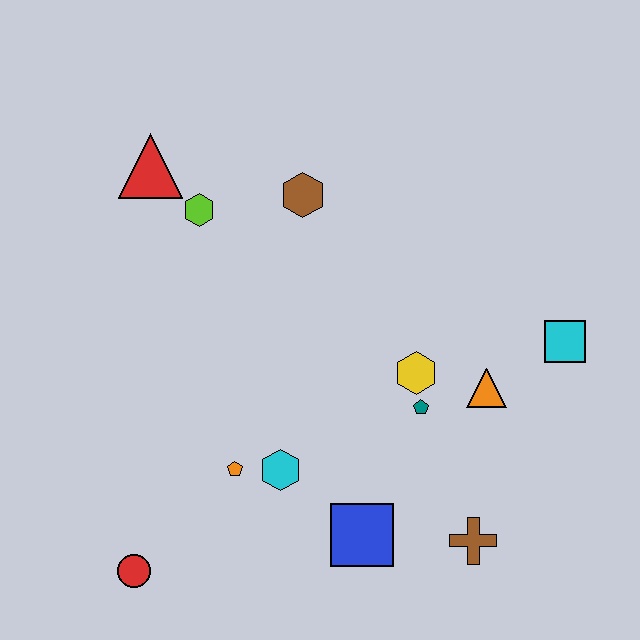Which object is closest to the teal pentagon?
The yellow hexagon is closest to the teal pentagon.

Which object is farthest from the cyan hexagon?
The red triangle is farthest from the cyan hexagon.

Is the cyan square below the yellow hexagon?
No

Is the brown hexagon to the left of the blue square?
Yes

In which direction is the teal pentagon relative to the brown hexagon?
The teal pentagon is below the brown hexagon.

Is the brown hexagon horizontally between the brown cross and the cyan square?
No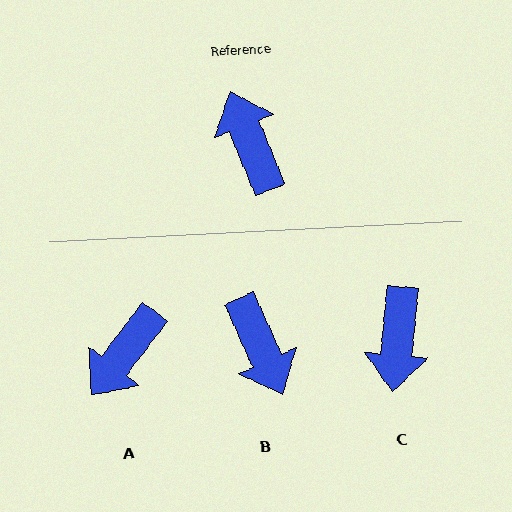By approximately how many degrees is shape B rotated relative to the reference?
Approximately 178 degrees clockwise.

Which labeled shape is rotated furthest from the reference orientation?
B, about 178 degrees away.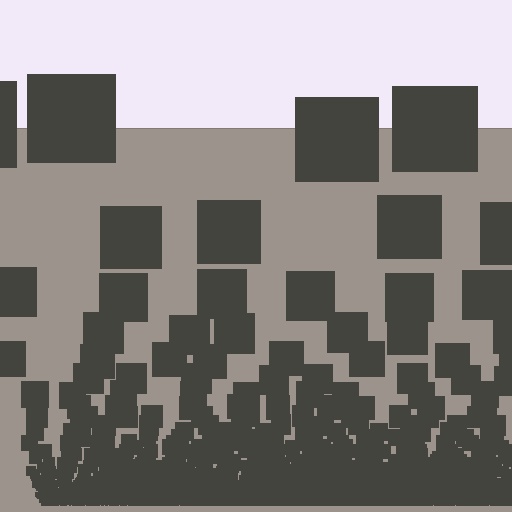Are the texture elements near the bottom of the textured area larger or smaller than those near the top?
Smaller. The gradient is inverted — elements near the bottom are smaller and denser.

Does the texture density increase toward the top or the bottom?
Density increases toward the bottom.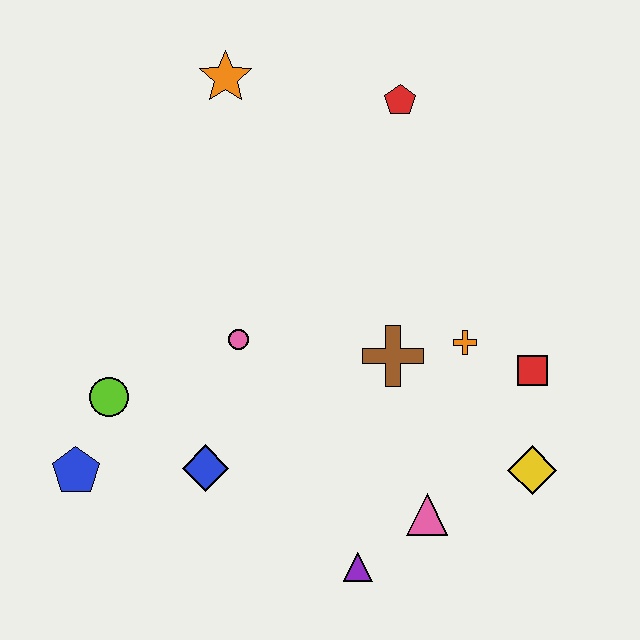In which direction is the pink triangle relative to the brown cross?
The pink triangle is below the brown cross.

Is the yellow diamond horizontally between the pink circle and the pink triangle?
No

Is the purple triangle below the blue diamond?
Yes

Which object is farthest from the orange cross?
The blue pentagon is farthest from the orange cross.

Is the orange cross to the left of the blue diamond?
No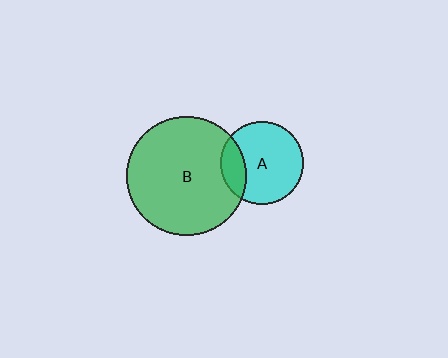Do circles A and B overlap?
Yes.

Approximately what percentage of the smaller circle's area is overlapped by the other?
Approximately 20%.